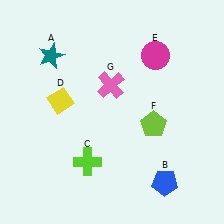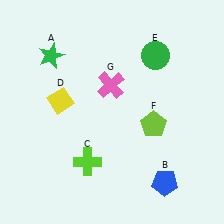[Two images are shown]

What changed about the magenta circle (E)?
In Image 1, E is magenta. In Image 2, it changed to green.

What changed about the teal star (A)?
In Image 1, A is teal. In Image 2, it changed to green.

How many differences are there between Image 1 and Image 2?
There are 2 differences between the two images.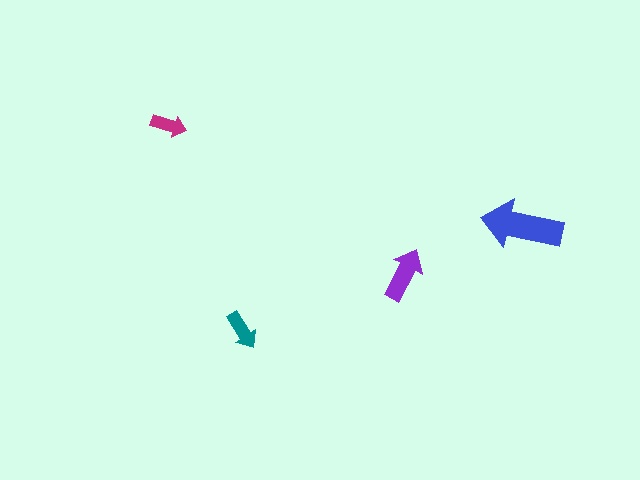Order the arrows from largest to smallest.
the blue one, the purple one, the teal one, the magenta one.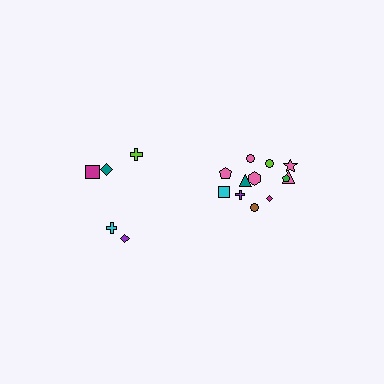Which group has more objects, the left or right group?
The right group.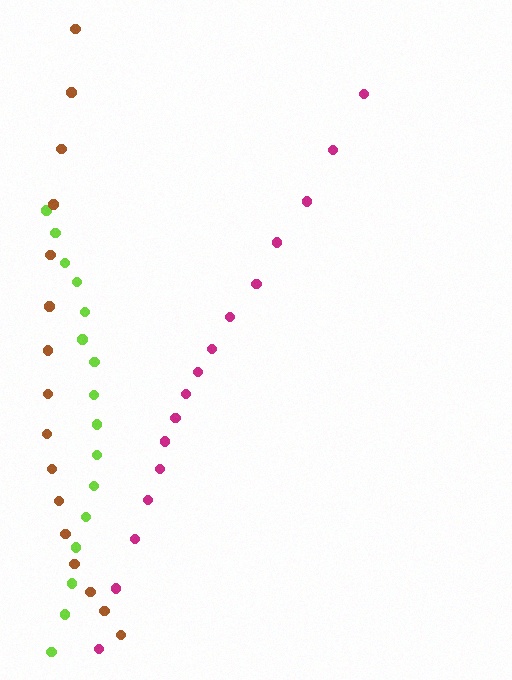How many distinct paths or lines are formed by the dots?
There are 3 distinct paths.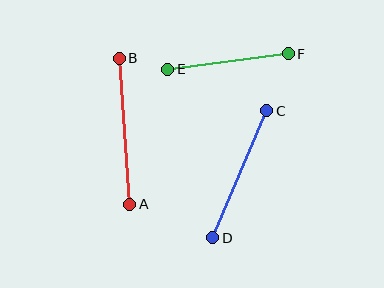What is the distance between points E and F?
The distance is approximately 121 pixels.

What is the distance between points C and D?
The distance is approximately 138 pixels.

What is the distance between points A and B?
The distance is approximately 146 pixels.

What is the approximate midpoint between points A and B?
The midpoint is at approximately (125, 131) pixels.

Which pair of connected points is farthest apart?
Points A and B are farthest apart.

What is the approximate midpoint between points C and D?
The midpoint is at approximately (240, 174) pixels.